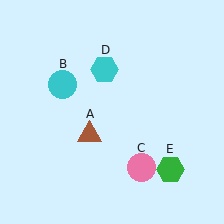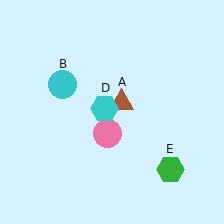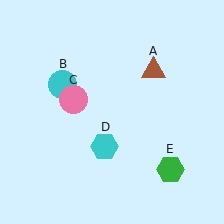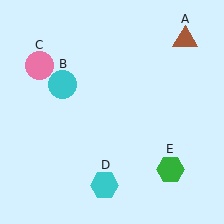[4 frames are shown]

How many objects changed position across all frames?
3 objects changed position: brown triangle (object A), pink circle (object C), cyan hexagon (object D).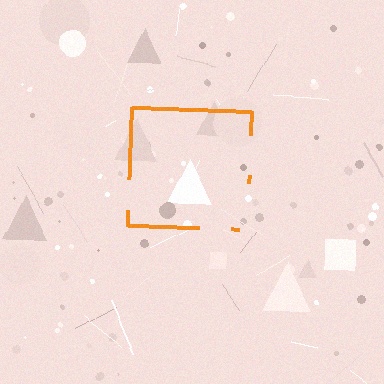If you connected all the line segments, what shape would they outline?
They would outline a square.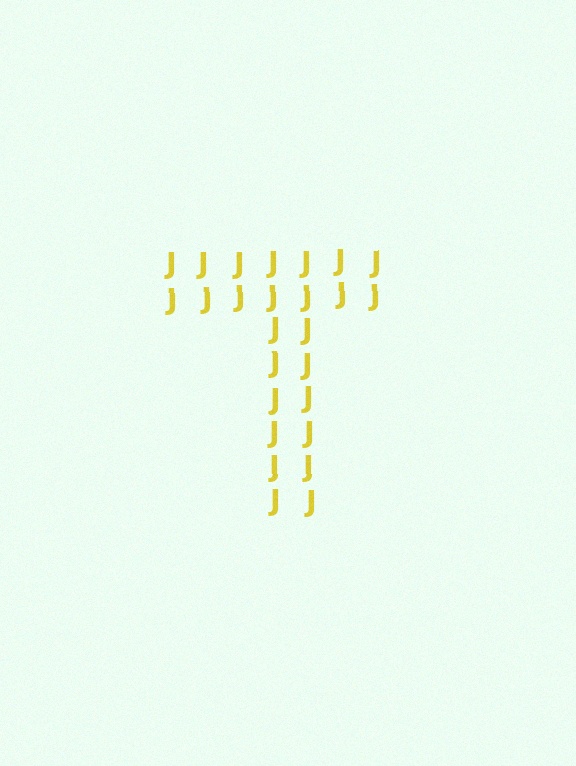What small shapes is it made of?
It is made of small letter J's.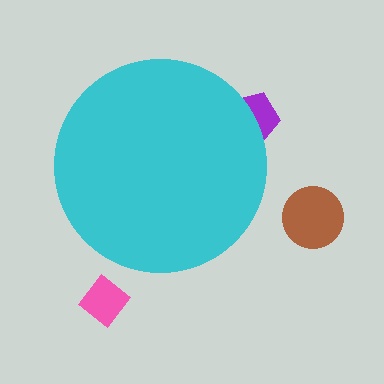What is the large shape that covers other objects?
A cyan circle.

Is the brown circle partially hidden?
No, the brown circle is fully visible.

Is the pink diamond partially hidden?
No, the pink diamond is fully visible.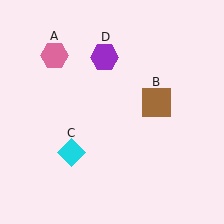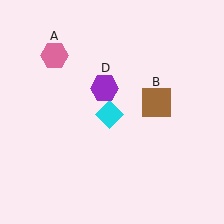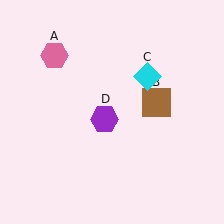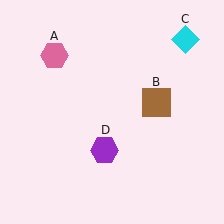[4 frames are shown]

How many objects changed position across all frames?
2 objects changed position: cyan diamond (object C), purple hexagon (object D).